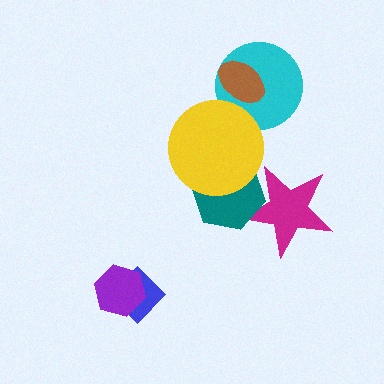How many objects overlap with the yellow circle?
2 objects overlap with the yellow circle.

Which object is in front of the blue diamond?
The purple hexagon is in front of the blue diamond.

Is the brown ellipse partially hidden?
No, no other shape covers it.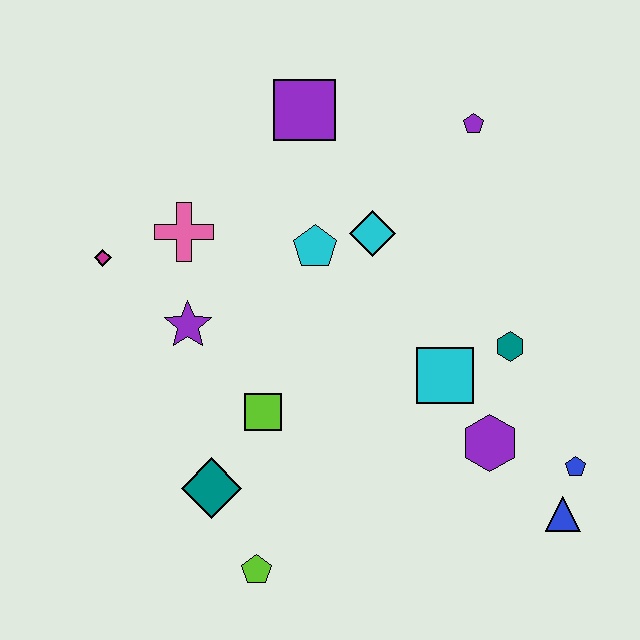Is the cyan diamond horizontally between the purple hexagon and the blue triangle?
No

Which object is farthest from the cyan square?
The magenta diamond is farthest from the cyan square.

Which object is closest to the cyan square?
The teal hexagon is closest to the cyan square.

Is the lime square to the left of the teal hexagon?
Yes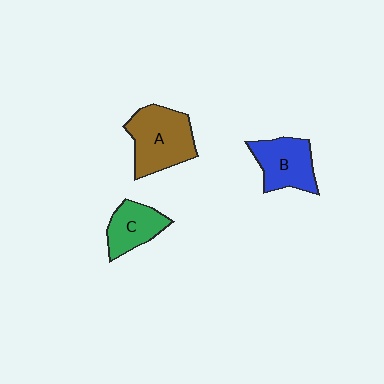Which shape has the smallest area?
Shape C (green).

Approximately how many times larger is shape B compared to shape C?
Approximately 1.2 times.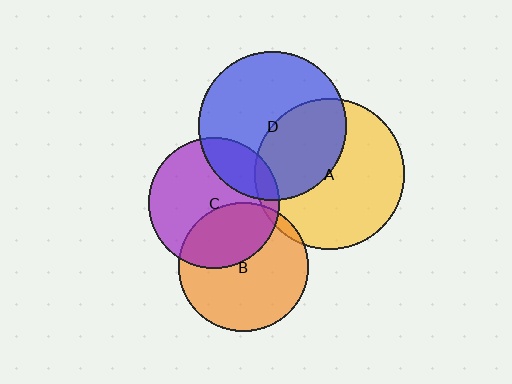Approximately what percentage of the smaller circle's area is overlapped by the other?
Approximately 5%.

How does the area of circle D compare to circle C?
Approximately 1.3 times.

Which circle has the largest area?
Circle A (yellow).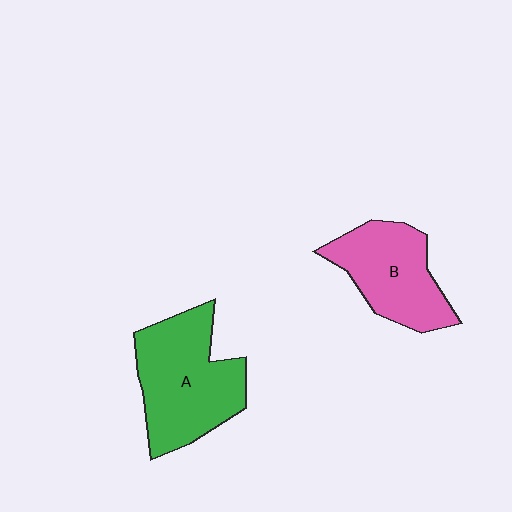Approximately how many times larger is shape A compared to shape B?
Approximately 1.3 times.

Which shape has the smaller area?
Shape B (pink).